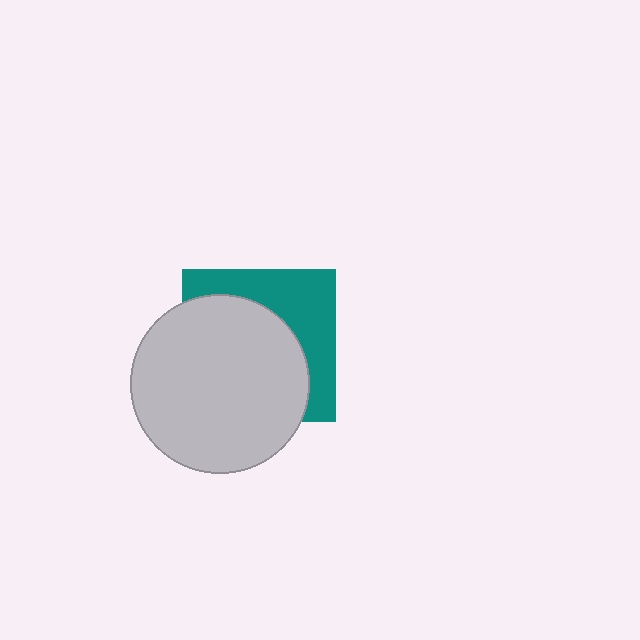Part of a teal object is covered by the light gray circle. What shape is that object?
It is a square.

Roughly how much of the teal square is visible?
A small part of it is visible (roughly 38%).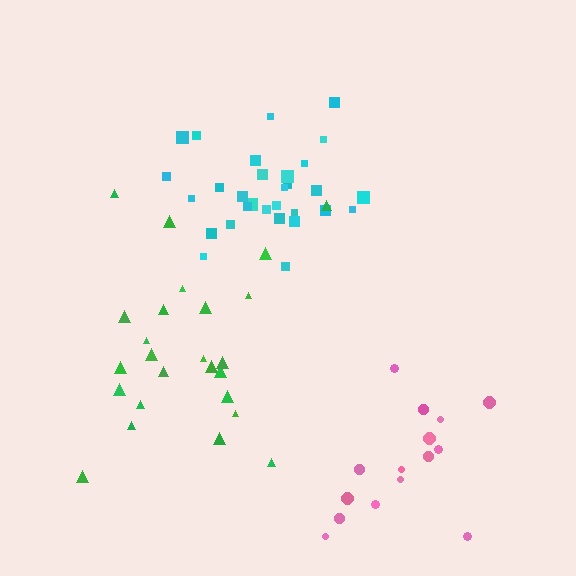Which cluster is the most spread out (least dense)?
Green.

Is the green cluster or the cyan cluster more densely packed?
Cyan.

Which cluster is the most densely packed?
Cyan.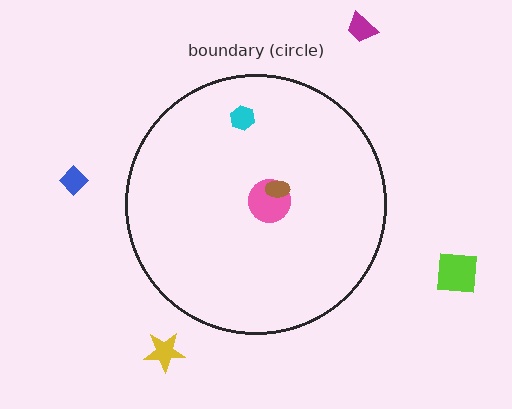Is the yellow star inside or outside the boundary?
Outside.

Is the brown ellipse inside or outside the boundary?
Inside.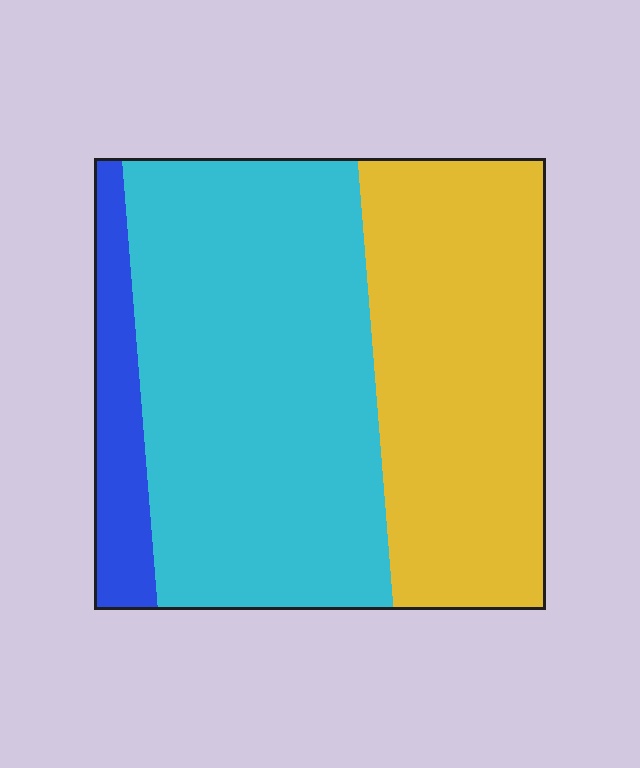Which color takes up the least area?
Blue, at roughly 10%.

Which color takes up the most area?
Cyan, at roughly 50%.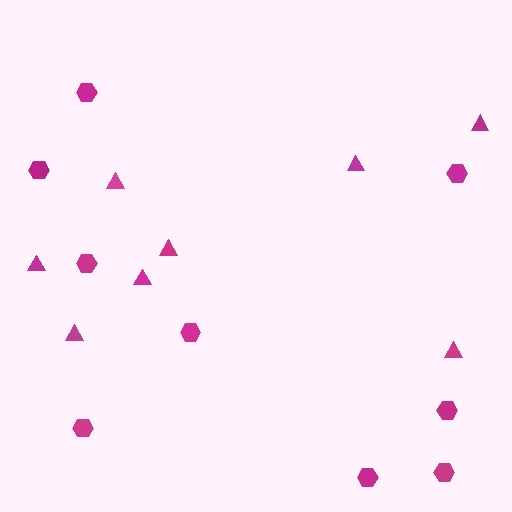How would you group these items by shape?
There are 2 groups: one group of triangles (8) and one group of hexagons (9).